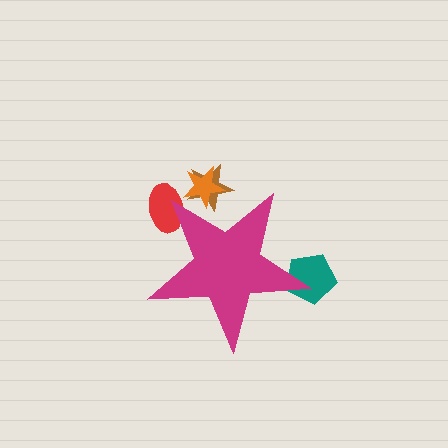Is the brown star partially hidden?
Yes, the brown star is partially hidden behind the magenta star.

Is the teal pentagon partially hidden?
Yes, the teal pentagon is partially hidden behind the magenta star.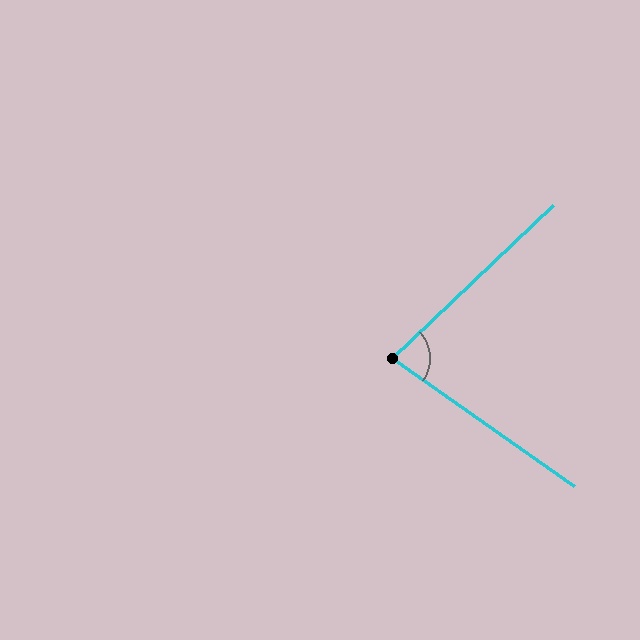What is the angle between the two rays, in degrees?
Approximately 78 degrees.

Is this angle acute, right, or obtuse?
It is acute.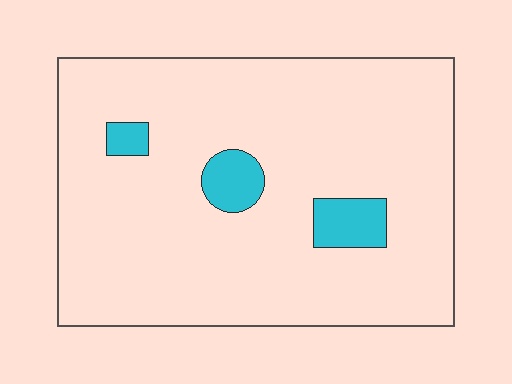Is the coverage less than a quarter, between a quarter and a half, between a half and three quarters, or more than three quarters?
Less than a quarter.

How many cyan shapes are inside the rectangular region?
3.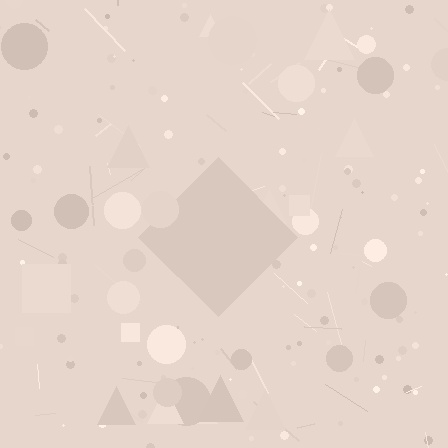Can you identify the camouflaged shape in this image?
The camouflaged shape is a diamond.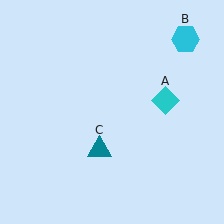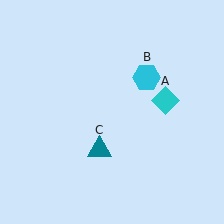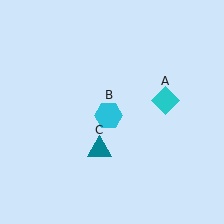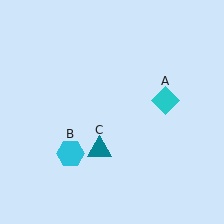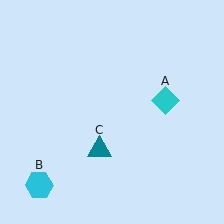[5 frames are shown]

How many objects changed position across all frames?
1 object changed position: cyan hexagon (object B).